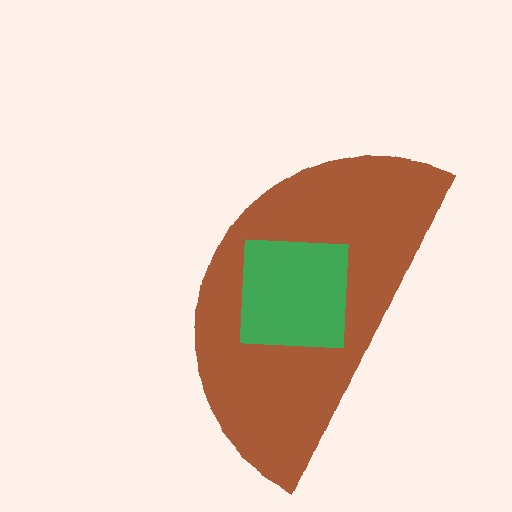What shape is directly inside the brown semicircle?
The green square.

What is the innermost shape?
The green square.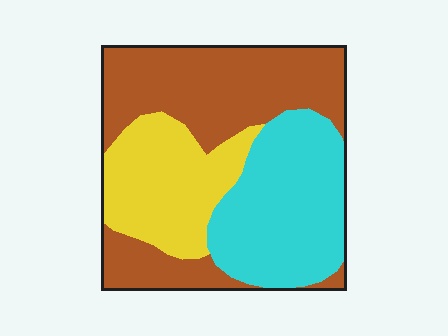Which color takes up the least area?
Yellow, at roughly 25%.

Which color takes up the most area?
Brown, at roughly 45%.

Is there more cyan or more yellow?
Cyan.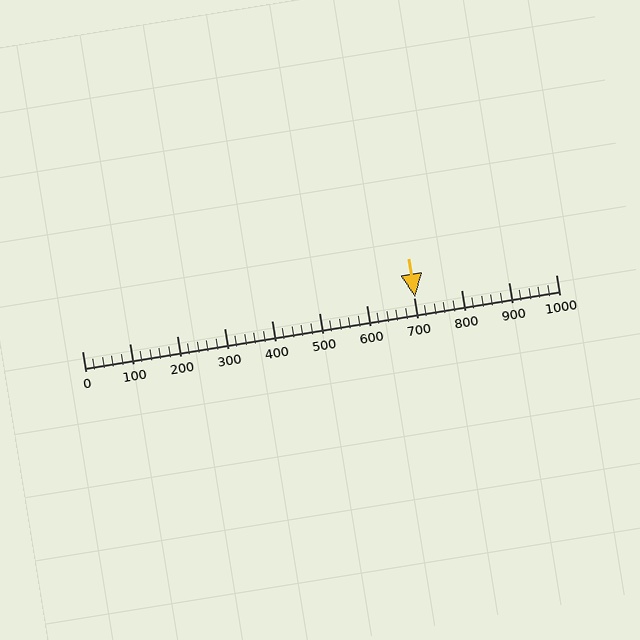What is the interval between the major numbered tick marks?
The major tick marks are spaced 100 units apart.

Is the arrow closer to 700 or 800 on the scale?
The arrow is closer to 700.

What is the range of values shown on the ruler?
The ruler shows values from 0 to 1000.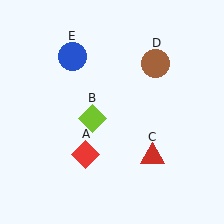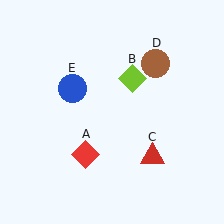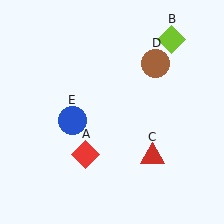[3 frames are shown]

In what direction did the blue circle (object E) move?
The blue circle (object E) moved down.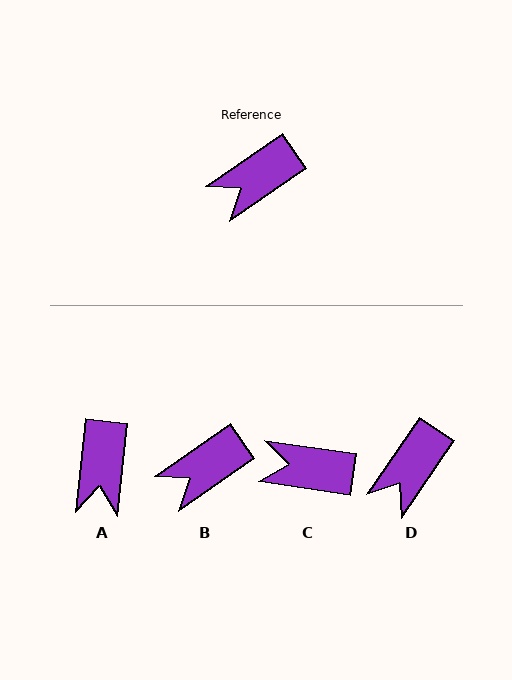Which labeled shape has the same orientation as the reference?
B.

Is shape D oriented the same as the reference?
No, it is off by about 21 degrees.